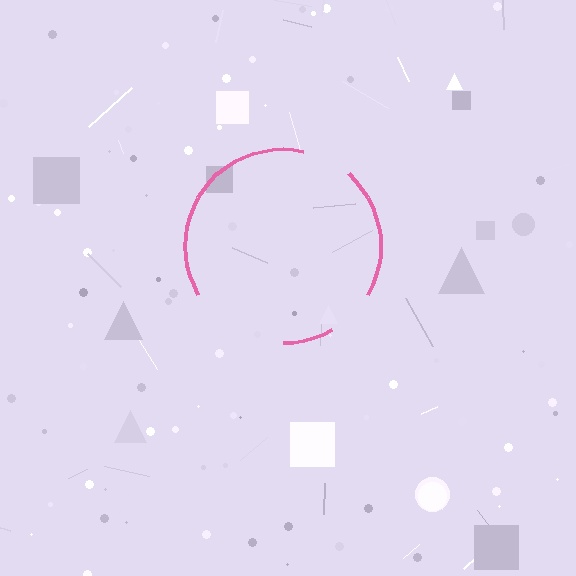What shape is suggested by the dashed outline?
The dashed outline suggests a circle.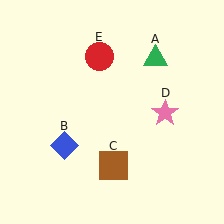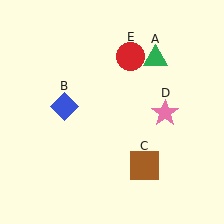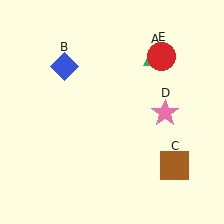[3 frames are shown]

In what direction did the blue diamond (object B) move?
The blue diamond (object B) moved up.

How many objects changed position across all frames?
3 objects changed position: blue diamond (object B), brown square (object C), red circle (object E).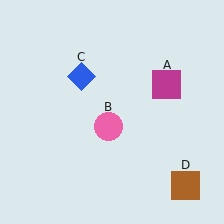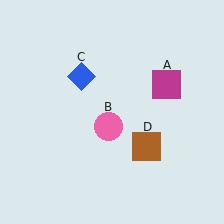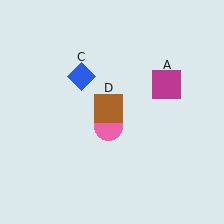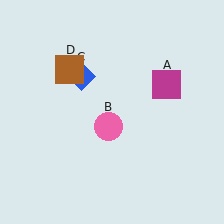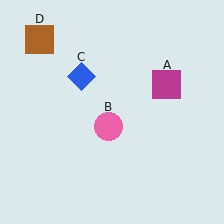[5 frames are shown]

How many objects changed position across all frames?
1 object changed position: brown square (object D).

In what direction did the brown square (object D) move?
The brown square (object D) moved up and to the left.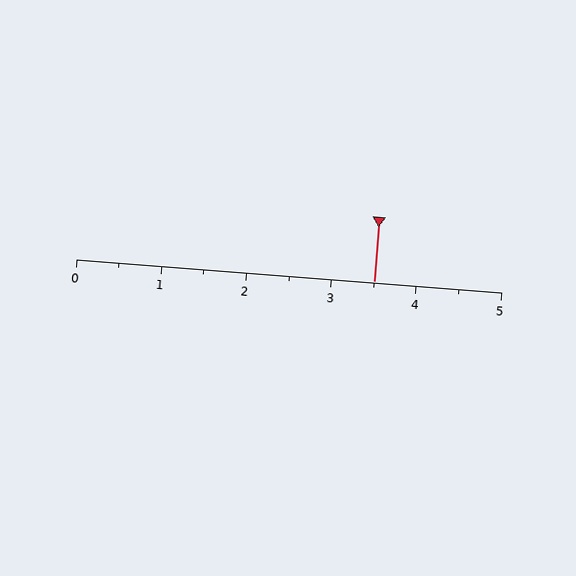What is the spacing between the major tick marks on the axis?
The major ticks are spaced 1 apart.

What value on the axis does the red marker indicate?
The marker indicates approximately 3.5.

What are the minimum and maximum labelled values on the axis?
The axis runs from 0 to 5.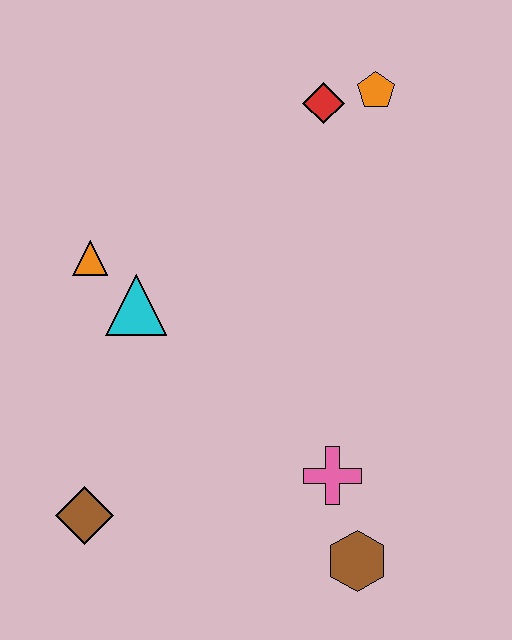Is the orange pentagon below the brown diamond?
No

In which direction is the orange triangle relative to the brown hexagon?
The orange triangle is above the brown hexagon.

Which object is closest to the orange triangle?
The cyan triangle is closest to the orange triangle.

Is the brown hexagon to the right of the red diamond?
Yes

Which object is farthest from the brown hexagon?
The orange pentagon is farthest from the brown hexagon.